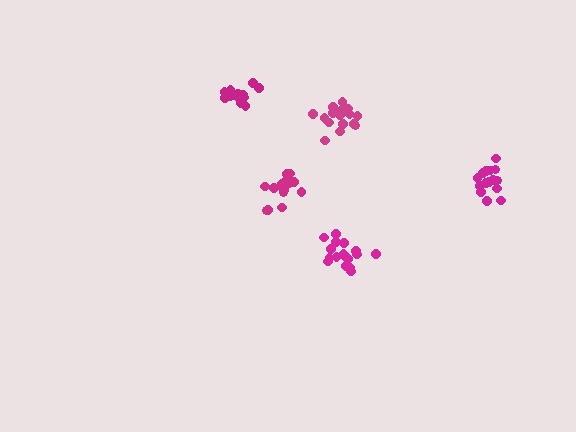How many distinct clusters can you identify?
There are 5 distinct clusters.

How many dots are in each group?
Group 1: 17 dots, Group 2: 15 dots, Group 3: 17 dots, Group 4: 15 dots, Group 5: 15 dots (79 total).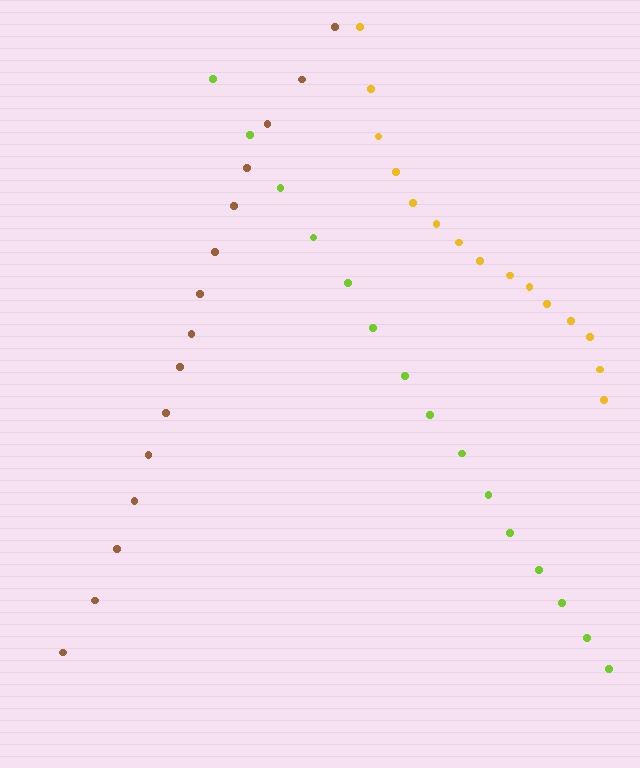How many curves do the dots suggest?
There are 3 distinct paths.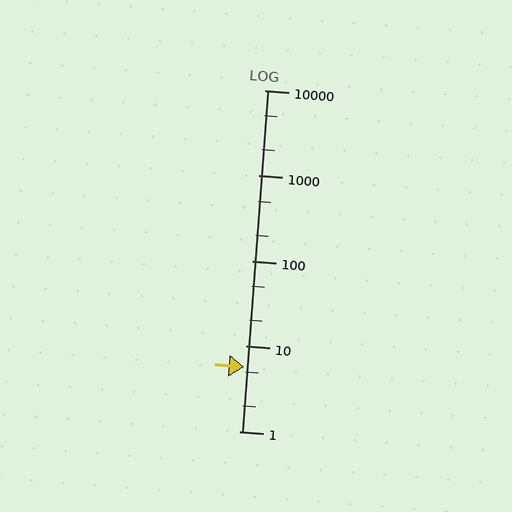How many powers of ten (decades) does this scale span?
The scale spans 4 decades, from 1 to 10000.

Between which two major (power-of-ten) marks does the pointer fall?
The pointer is between 1 and 10.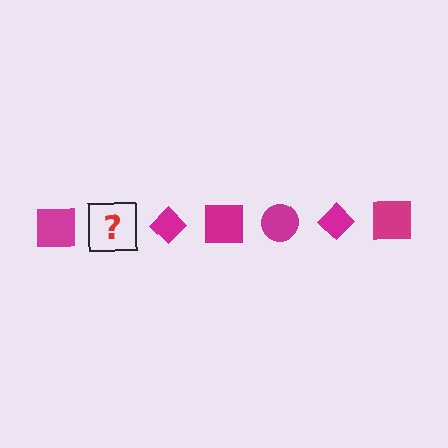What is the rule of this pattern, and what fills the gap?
The rule is that the pattern cycles through square, circle, diamond shapes in magenta. The gap should be filled with a magenta circle.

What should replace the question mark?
The question mark should be replaced with a magenta circle.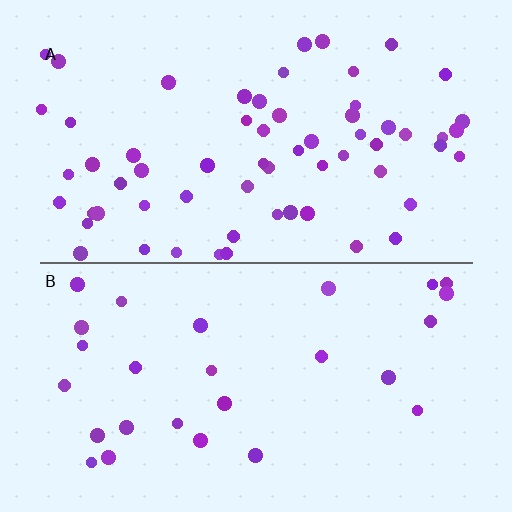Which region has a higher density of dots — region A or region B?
A (the top).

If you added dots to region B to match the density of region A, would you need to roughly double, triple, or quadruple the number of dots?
Approximately double.